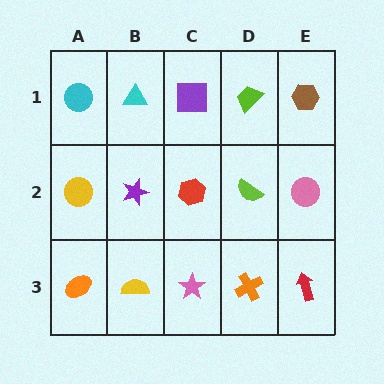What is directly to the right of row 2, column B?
A red hexagon.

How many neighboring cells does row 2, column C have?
4.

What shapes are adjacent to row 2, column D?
A lime trapezoid (row 1, column D), an orange cross (row 3, column D), a red hexagon (row 2, column C), a pink circle (row 2, column E).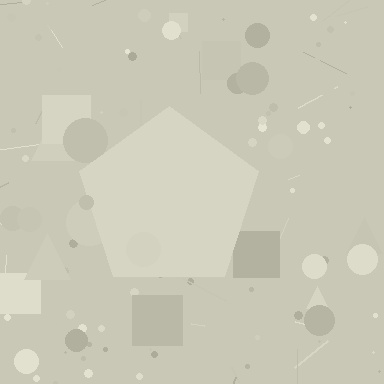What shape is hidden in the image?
A pentagon is hidden in the image.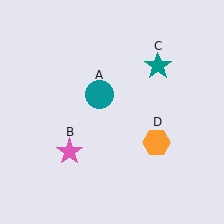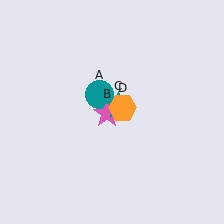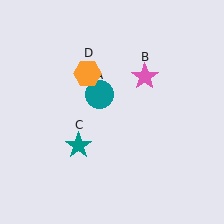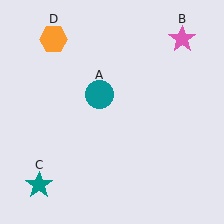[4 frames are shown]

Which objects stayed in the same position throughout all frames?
Teal circle (object A) remained stationary.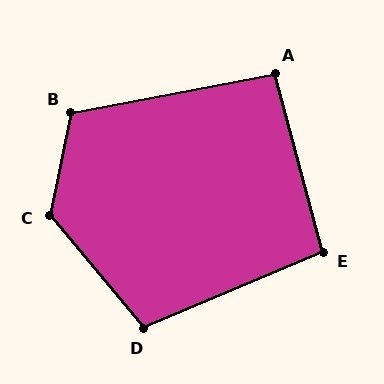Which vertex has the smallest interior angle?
A, at approximately 94 degrees.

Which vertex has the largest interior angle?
C, at approximately 128 degrees.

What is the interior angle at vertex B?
Approximately 113 degrees (obtuse).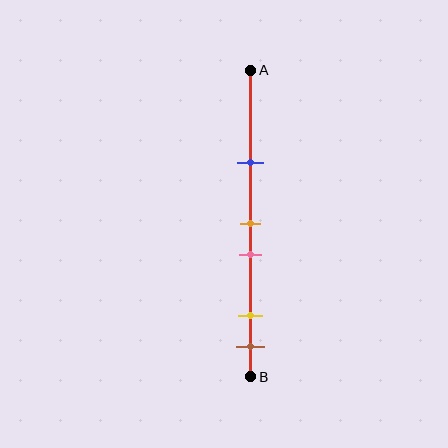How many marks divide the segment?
There are 5 marks dividing the segment.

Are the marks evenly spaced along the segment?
No, the marks are not evenly spaced.